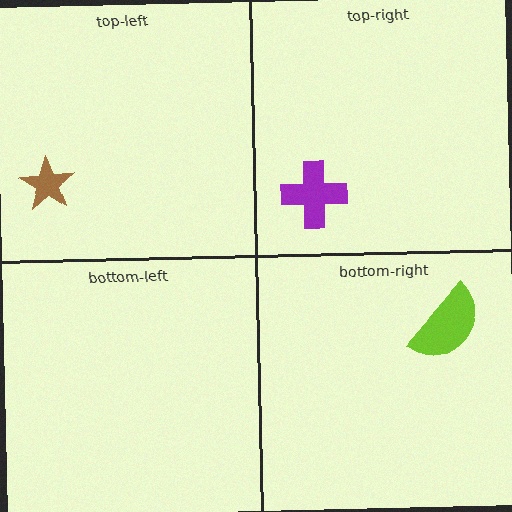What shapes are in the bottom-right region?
The lime semicircle.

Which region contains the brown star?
The top-left region.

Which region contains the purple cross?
The top-right region.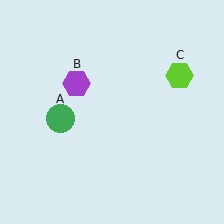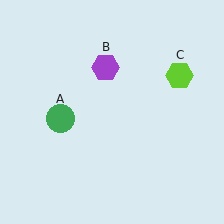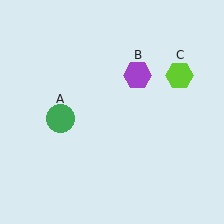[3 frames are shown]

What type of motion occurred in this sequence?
The purple hexagon (object B) rotated clockwise around the center of the scene.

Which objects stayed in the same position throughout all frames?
Green circle (object A) and lime hexagon (object C) remained stationary.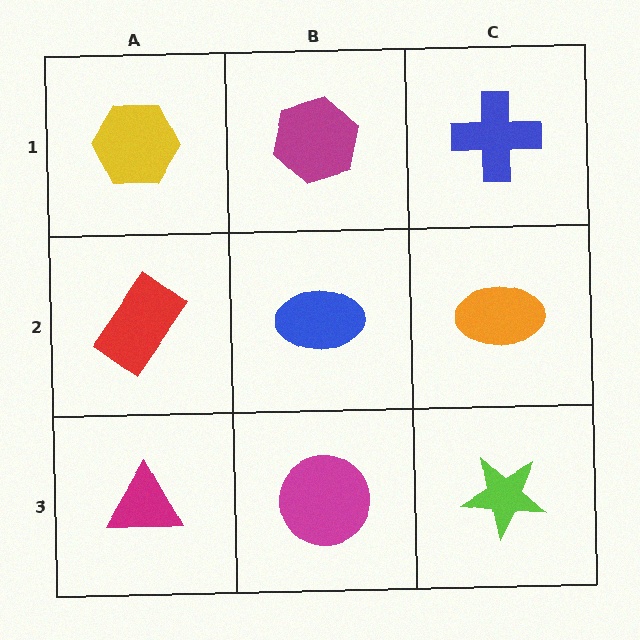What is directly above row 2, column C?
A blue cross.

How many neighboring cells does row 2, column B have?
4.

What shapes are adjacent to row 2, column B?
A magenta hexagon (row 1, column B), a magenta circle (row 3, column B), a red rectangle (row 2, column A), an orange ellipse (row 2, column C).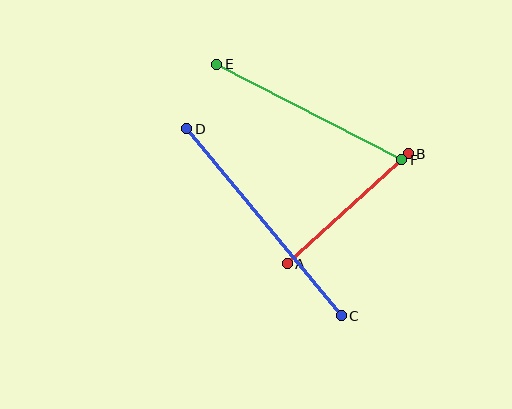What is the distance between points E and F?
The distance is approximately 208 pixels.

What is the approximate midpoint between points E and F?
The midpoint is at approximately (309, 112) pixels.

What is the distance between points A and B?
The distance is approximately 163 pixels.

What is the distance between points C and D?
The distance is approximately 242 pixels.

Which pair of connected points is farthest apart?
Points C and D are farthest apart.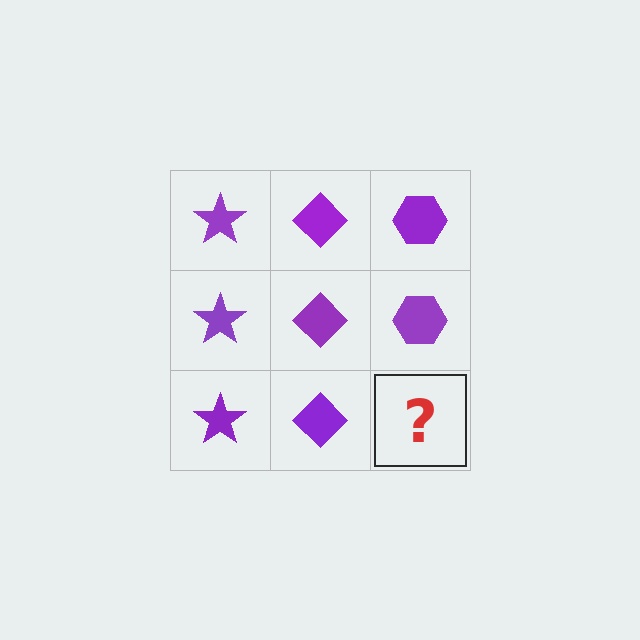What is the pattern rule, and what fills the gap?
The rule is that each column has a consistent shape. The gap should be filled with a purple hexagon.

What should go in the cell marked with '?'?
The missing cell should contain a purple hexagon.